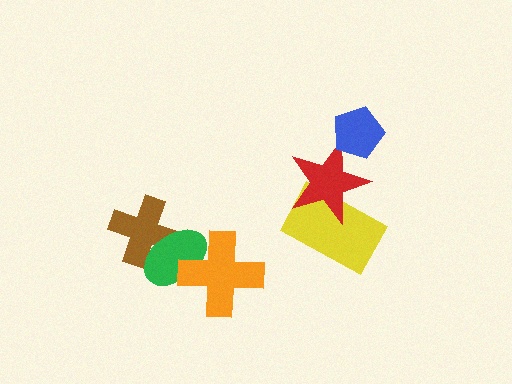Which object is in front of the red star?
The blue pentagon is in front of the red star.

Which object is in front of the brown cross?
The green ellipse is in front of the brown cross.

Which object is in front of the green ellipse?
The orange cross is in front of the green ellipse.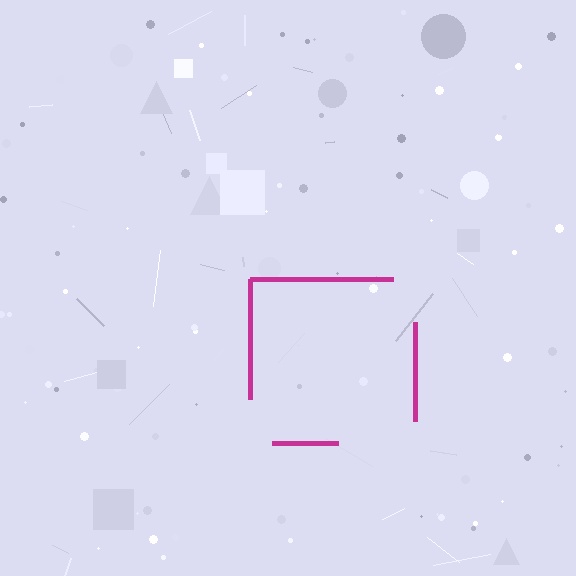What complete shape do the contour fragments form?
The contour fragments form a square.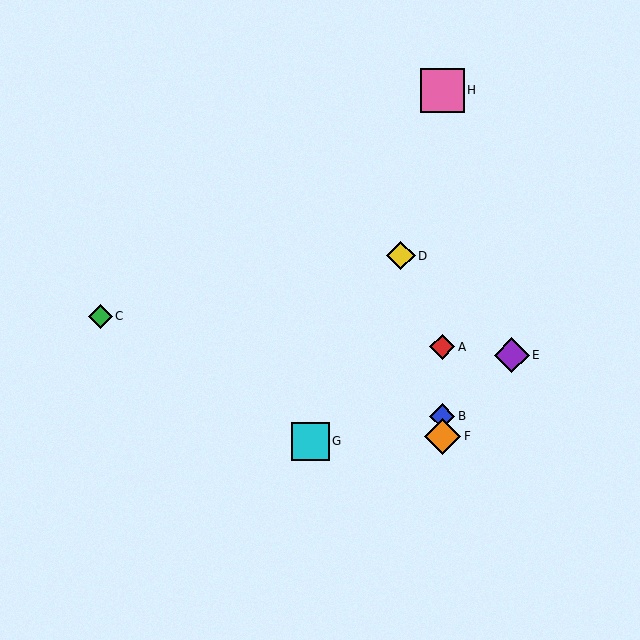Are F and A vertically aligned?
Yes, both are at x≈442.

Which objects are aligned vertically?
Objects A, B, F, H are aligned vertically.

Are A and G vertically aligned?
No, A is at x≈442 and G is at x≈310.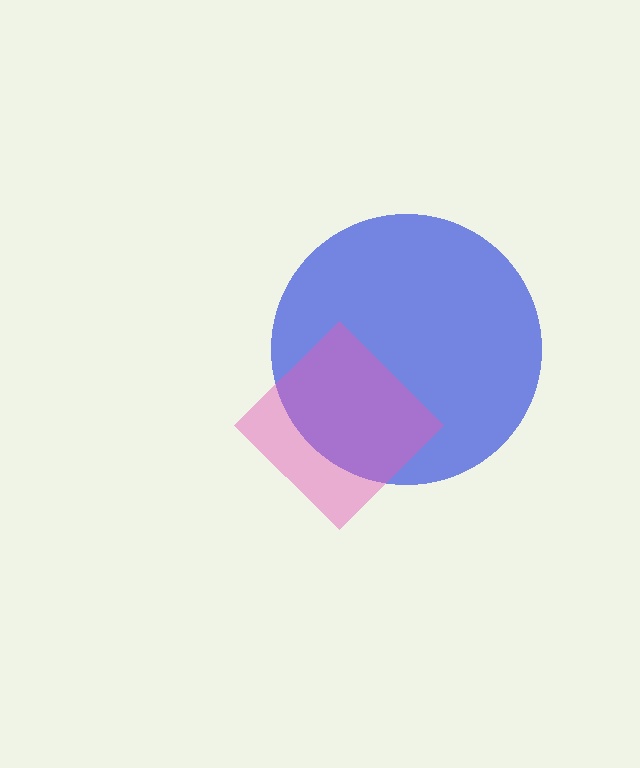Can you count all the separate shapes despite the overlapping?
Yes, there are 2 separate shapes.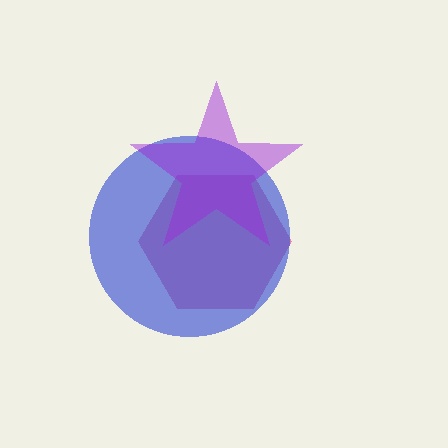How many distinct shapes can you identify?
There are 3 distinct shapes: a magenta hexagon, a blue circle, a purple star.